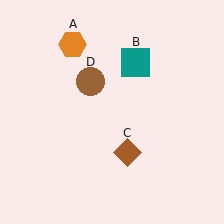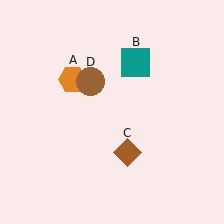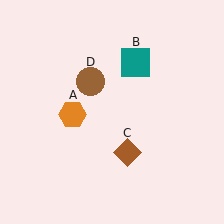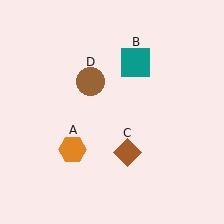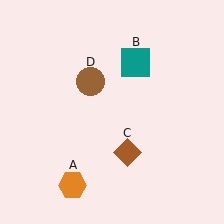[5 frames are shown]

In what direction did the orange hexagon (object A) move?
The orange hexagon (object A) moved down.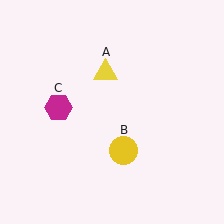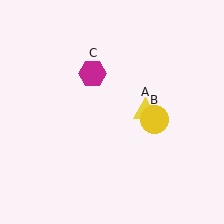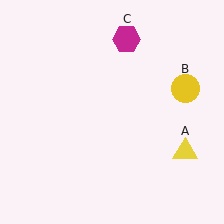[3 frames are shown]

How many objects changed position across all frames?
3 objects changed position: yellow triangle (object A), yellow circle (object B), magenta hexagon (object C).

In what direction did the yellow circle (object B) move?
The yellow circle (object B) moved up and to the right.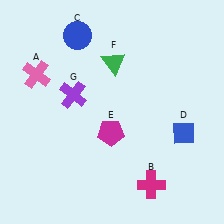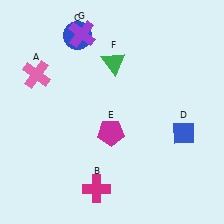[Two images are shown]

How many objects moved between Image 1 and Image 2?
2 objects moved between the two images.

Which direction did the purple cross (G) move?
The purple cross (G) moved up.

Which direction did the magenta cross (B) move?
The magenta cross (B) moved left.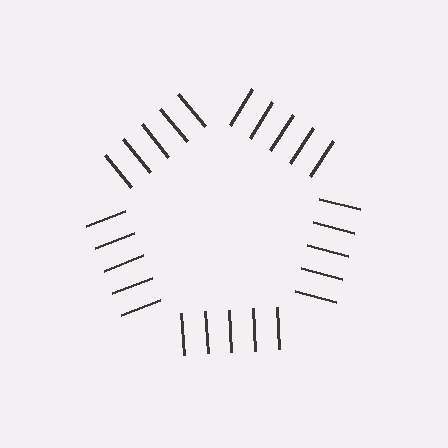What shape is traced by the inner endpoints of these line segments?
An illusory pentagon — the line segments terminate on its edges but no continuous stroke is drawn.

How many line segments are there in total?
25 — 5 along each of the 5 edges.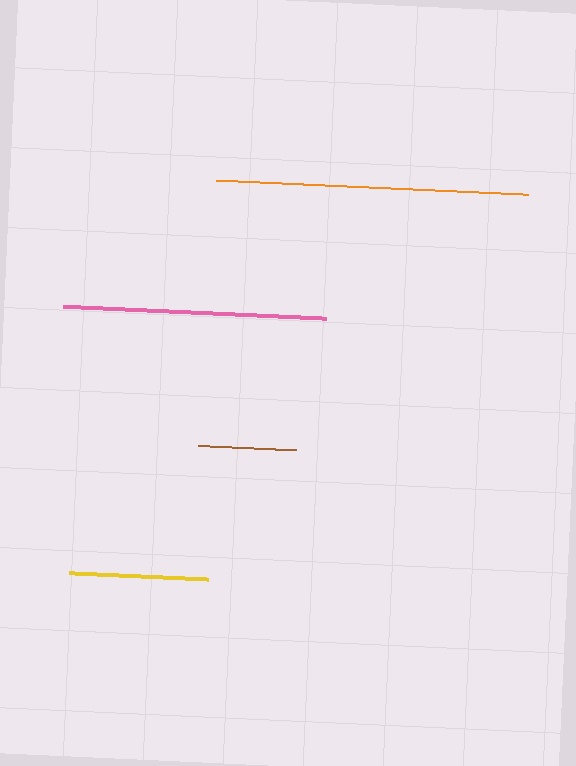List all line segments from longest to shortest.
From longest to shortest: orange, pink, yellow, brown.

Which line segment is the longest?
The orange line is the longest at approximately 312 pixels.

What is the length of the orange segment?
The orange segment is approximately 312 pixels long.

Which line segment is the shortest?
The brown line is the shortest at approximately 98 pixels.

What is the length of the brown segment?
The brown segment is approximately 98 pixels long.